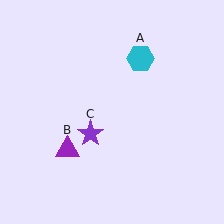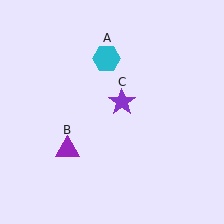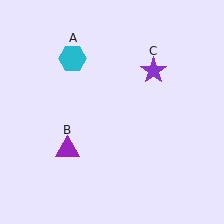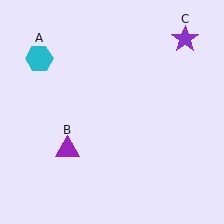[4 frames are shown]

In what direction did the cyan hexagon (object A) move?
The cyan hexagon (object A) moved left.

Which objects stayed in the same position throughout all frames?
Purple triangle (object B) remained stationary.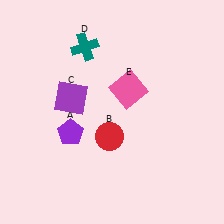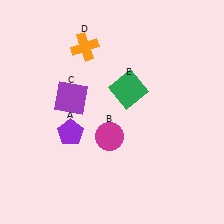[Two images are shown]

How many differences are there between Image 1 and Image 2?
There are 3 differences between the two images.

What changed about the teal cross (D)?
In Image 1, D is teal. In Image 2, it changed to orange.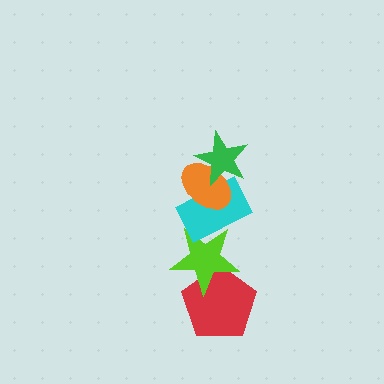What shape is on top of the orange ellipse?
The green star is on top of the orange ellipse.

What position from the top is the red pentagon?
The red pentagon is 5th from the top.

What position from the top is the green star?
The green star is 1st from the top.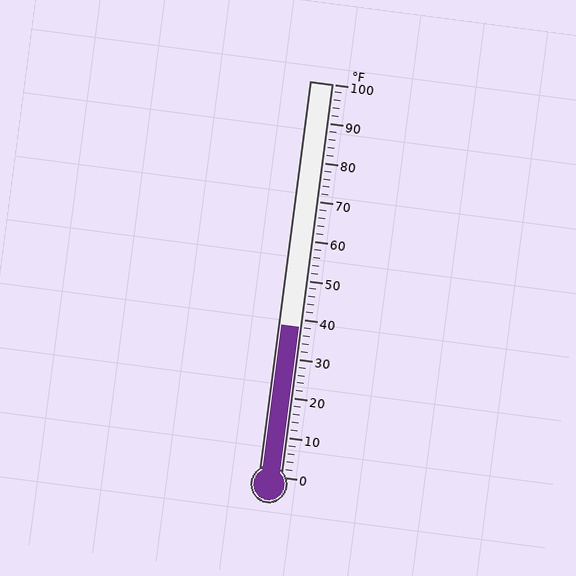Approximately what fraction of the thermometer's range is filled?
The thermometer is filled to approximately 40% of its range.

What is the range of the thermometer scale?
The thermometer scale ranges from 0°F to 100°F.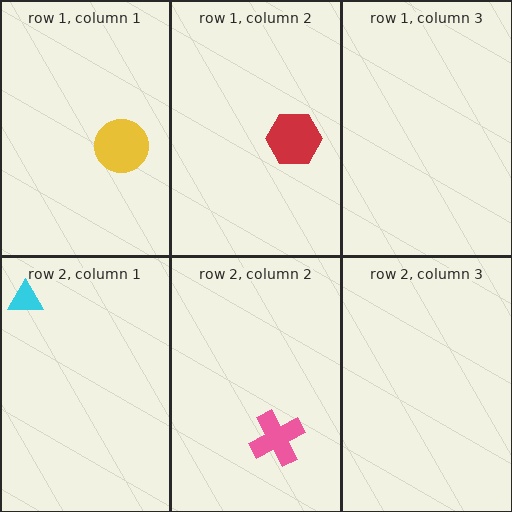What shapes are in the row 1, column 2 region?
The red hexagon.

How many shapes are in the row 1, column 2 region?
1.